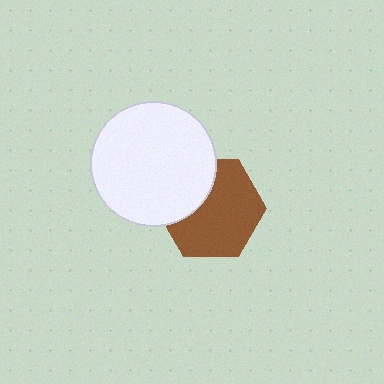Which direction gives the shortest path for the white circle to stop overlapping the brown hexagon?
Moving toward the upper-left gives the shortest separation.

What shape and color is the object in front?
The object in front is a white circle.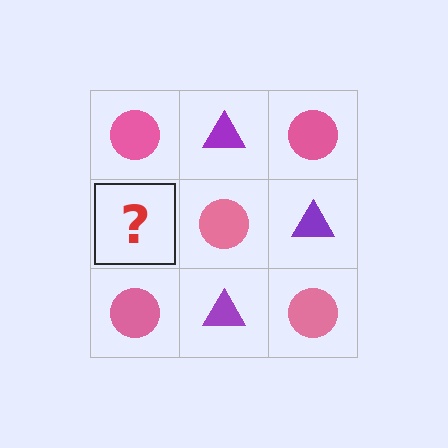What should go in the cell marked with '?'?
The missing cell should contain a purple triangle.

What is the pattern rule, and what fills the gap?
The rule is that it alternates pink circle and purple triangle in a checkerboard pattern. The gap should be filled with a purple triangle.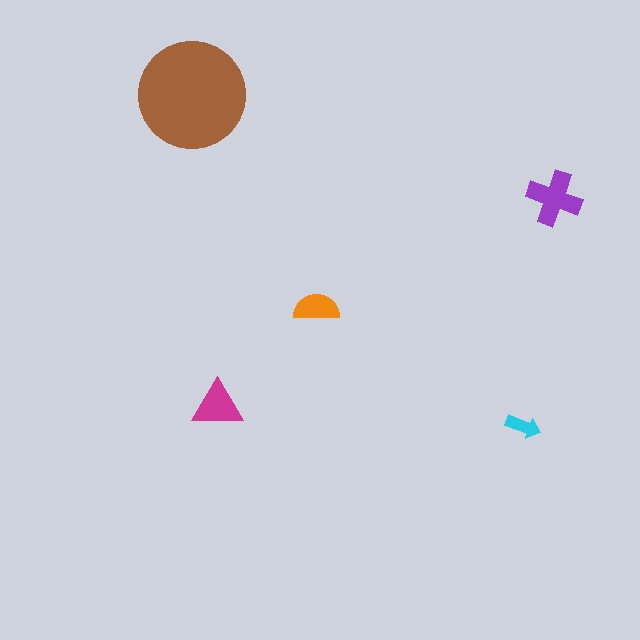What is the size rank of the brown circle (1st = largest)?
1st.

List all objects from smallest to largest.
The cyan arrow, the orange semicircle, the magenta triangle, the purple cross, the brown circle.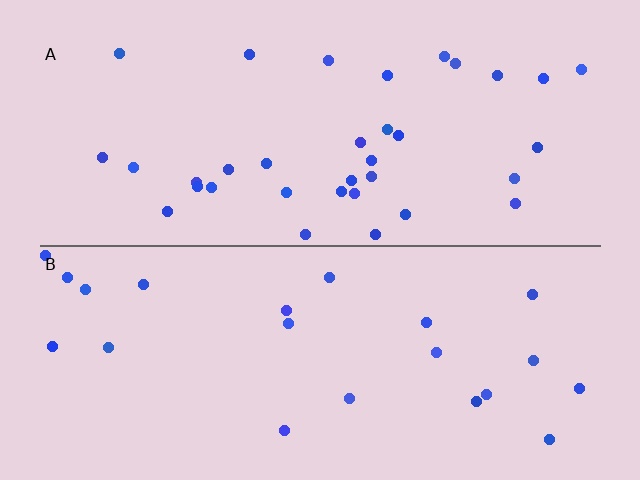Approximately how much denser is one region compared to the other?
Approximately 1.6× — region A over region B.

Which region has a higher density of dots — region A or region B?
A (the top).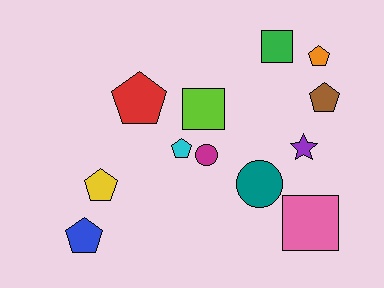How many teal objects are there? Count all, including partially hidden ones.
There is 1 teal object.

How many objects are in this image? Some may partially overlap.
There are 12 objects.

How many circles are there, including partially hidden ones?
There are 2 circles.